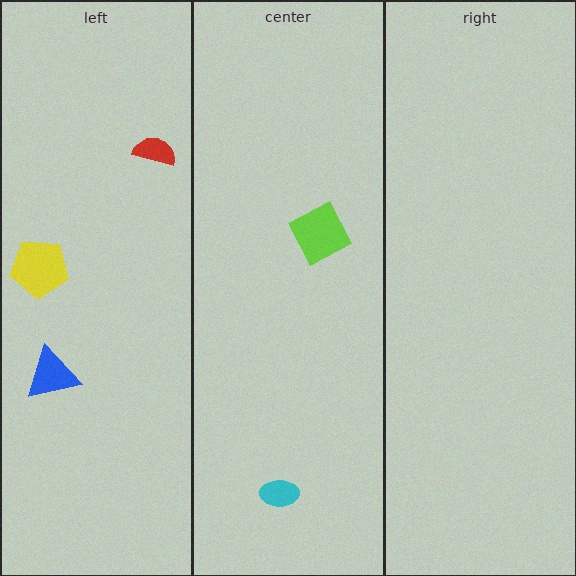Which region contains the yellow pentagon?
The left region.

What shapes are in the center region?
The cyan ellipse, the lime square.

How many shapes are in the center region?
2.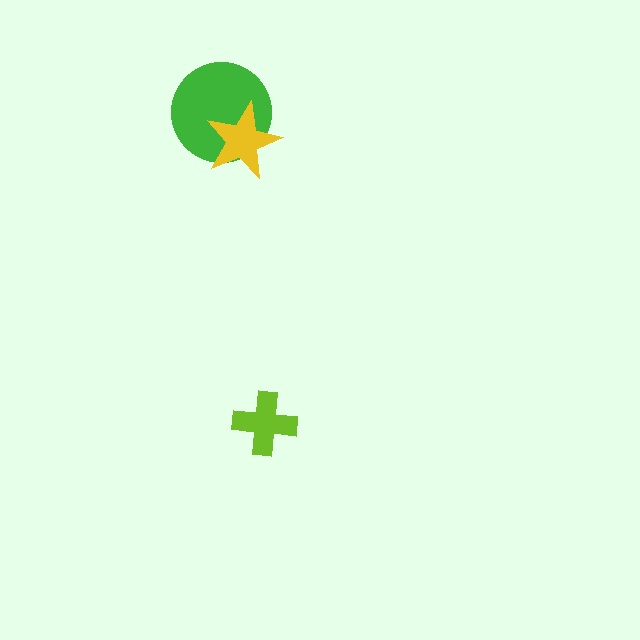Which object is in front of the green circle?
The yellow star is in front of the green circle.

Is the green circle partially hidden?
Yes, it is partially covered by another shape.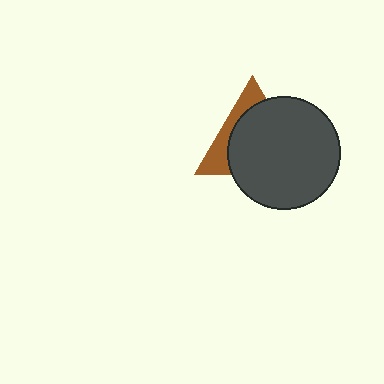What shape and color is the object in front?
The object in front is a dark gray circle.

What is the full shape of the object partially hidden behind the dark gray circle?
The partially hidden object is a brown triangle.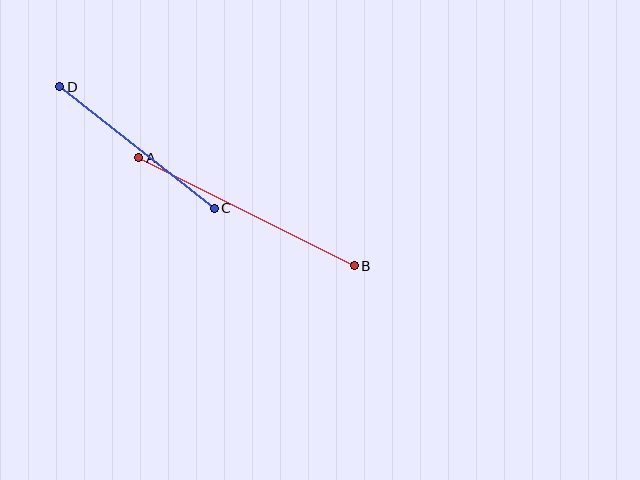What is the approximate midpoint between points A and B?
The midpoint is at approximately (246, 212) pixels.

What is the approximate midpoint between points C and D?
The midpoint is at approximately (137, 148) pixels.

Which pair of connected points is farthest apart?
Points A and B are farthest apart.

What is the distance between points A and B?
The distance is approximately 241 pixels.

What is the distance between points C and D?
The distance is approximately 197 pixels.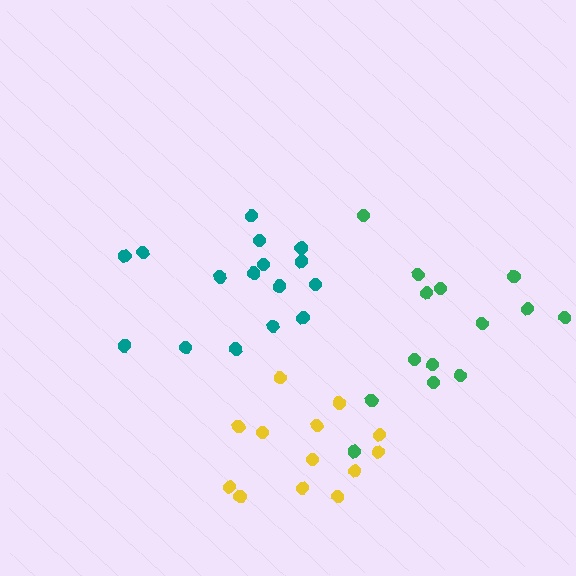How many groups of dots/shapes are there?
There are 3 groups.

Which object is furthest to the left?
The teal cluster is leftmost.